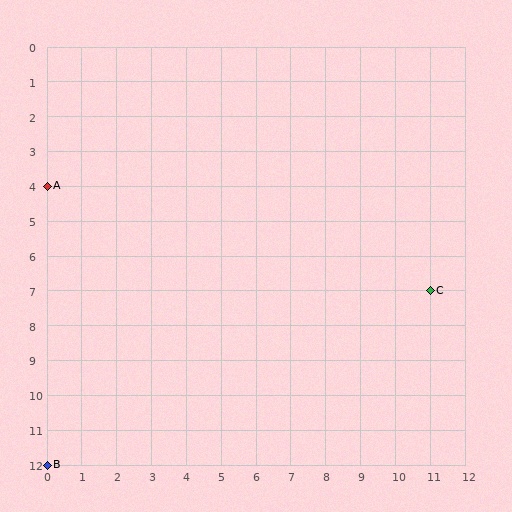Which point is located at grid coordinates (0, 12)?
Point B is at (0, 12).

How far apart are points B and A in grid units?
Points B and A are 8 rows apart.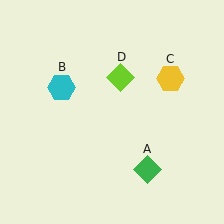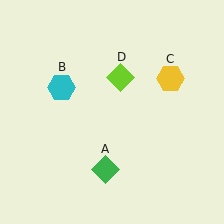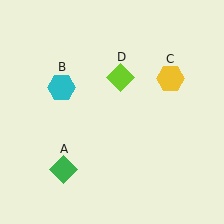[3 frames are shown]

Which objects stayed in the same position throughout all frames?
Cyan hexagon (object B) and yellow hexagon (object C) and lime diamond (object D) remained stationary.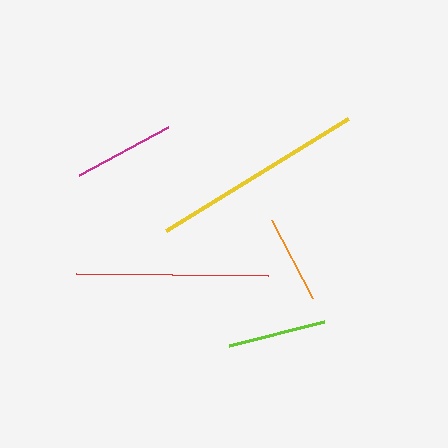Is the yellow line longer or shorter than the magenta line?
The yellow line is longer than the magenta line.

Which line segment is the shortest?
The orange line is the shortest at approximately 88 pixels.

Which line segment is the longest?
The yellow line is the longest at approximately 214 pixels.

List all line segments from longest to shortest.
From longest to shortest: yellow, red, magenta, lime, orange.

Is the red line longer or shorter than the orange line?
The red line is longer than the orange line.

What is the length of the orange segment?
The orange segment is approximately 88 pixels long.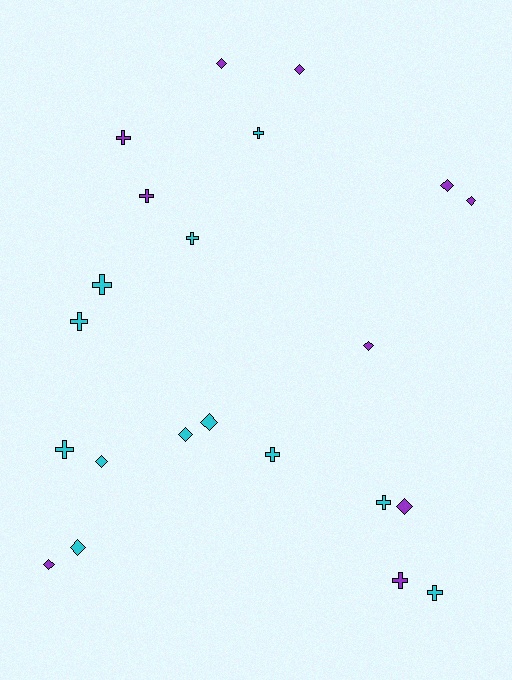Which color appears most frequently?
Cyan, with 12 objects.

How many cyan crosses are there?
There are 8 cyan crosses.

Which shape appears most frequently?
Diamond, with 11 objects.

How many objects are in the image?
There are 22 objects.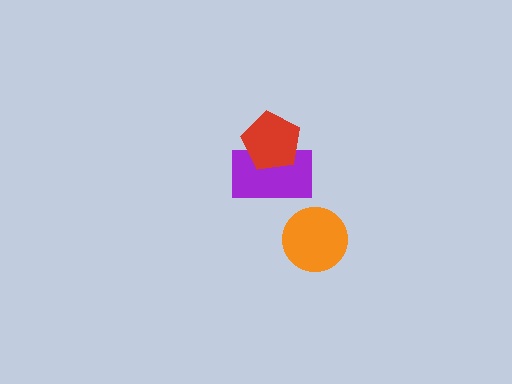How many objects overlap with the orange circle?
0 objects overlap with the orange circle.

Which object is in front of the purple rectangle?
The red pentagon is in front of the purple rectangle.